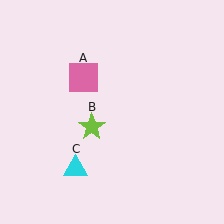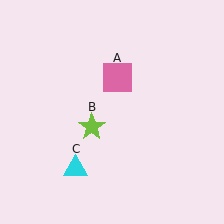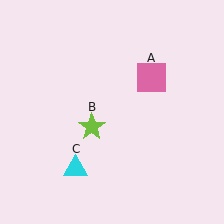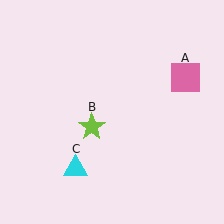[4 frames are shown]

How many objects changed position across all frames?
1 object changed position: pink square (object A).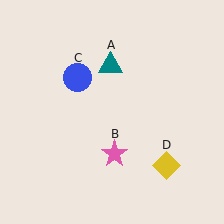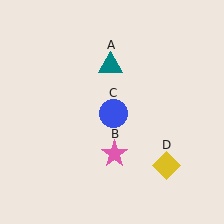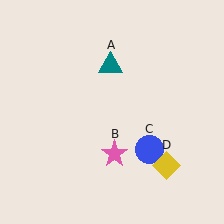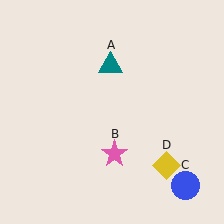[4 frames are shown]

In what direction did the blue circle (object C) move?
The blue circle (object C) moved down and to the right.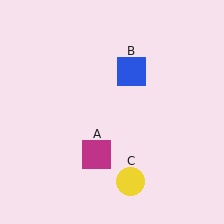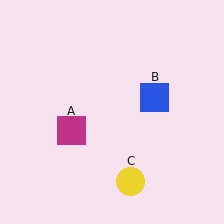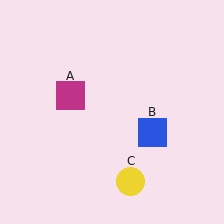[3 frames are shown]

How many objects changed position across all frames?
2 objects changed position: magenta square (object A), blue square (object B).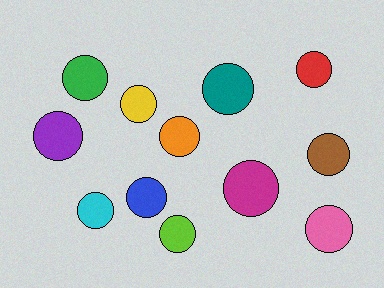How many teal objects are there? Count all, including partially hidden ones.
There is 1 teal object.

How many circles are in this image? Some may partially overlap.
There are 12 circles.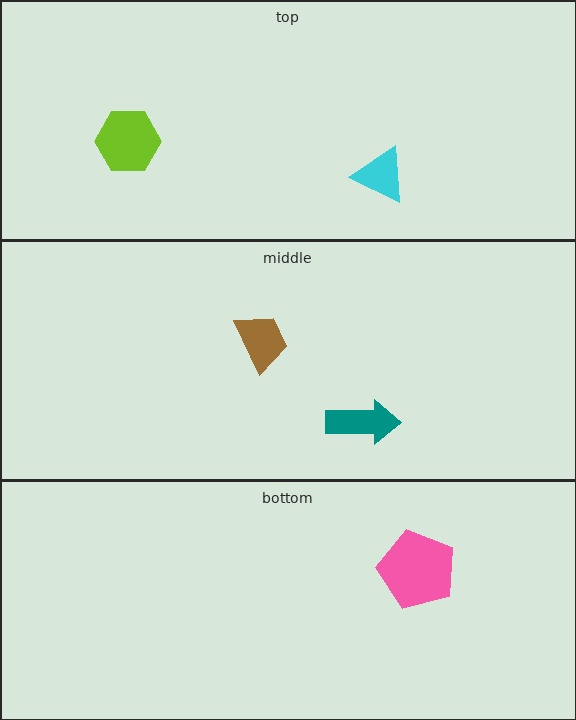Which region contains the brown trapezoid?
The middle region.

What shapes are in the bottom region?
The pink pentagon.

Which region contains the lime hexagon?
The top region.